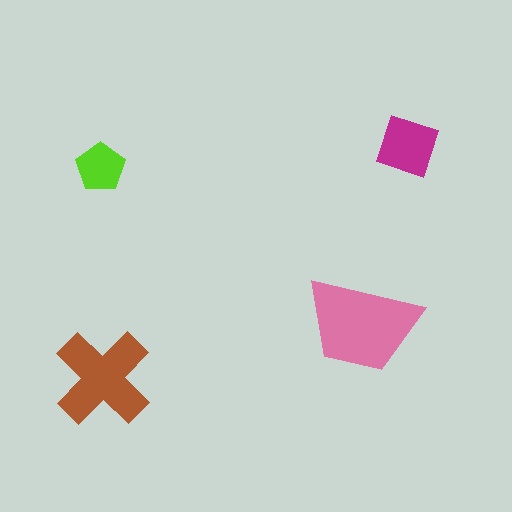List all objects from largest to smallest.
The pink trapezoid, the brown cross, the magenta diamond, the lime pentagon.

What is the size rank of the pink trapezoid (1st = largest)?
1st.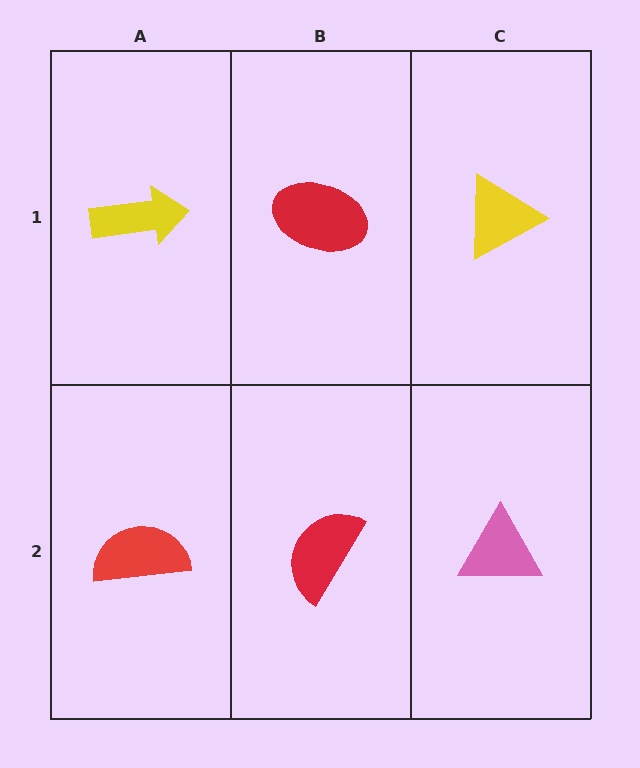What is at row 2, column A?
A red semicircle.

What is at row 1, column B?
A red ellipse.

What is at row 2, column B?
A red semicircle.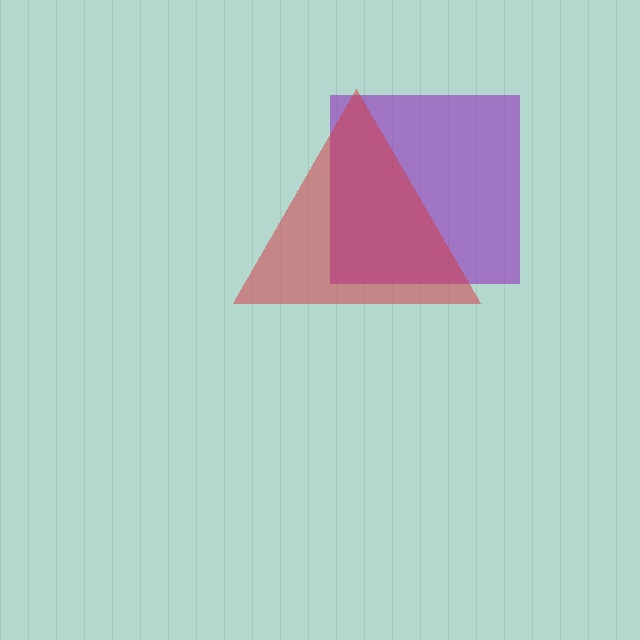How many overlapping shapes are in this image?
There are 2 overlapping shapes in the image.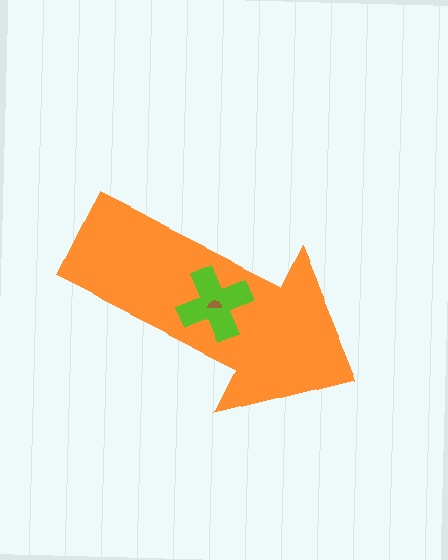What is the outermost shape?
The orange arrow.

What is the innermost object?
The brown semicircle.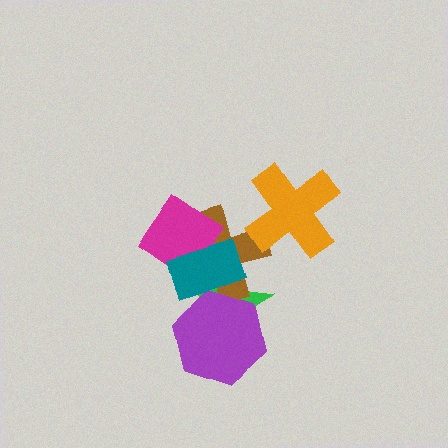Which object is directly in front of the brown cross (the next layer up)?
The orange cross is directly in front of the brown cross.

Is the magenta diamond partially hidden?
Yes, it is partially covered by another shape.